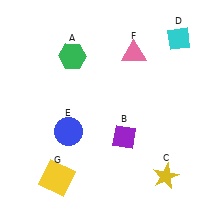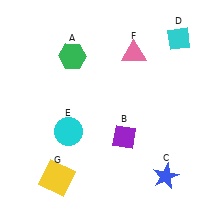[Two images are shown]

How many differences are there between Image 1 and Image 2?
There are 2 differences between the two images.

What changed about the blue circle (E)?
In Image 1, E is blue. In Image 2, it changed to cyan.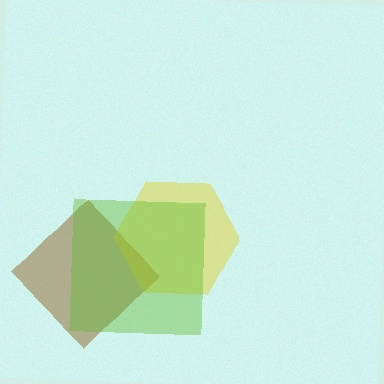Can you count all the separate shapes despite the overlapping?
Yes, there are 3 separate shapes.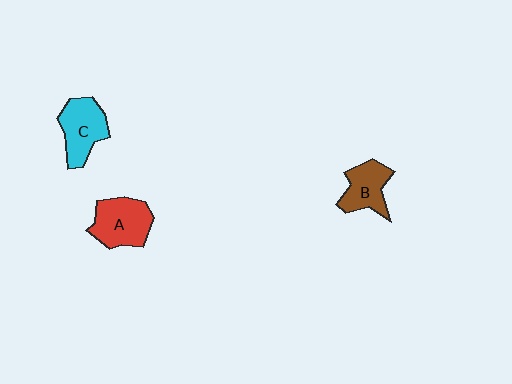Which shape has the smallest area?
Shape B (brown).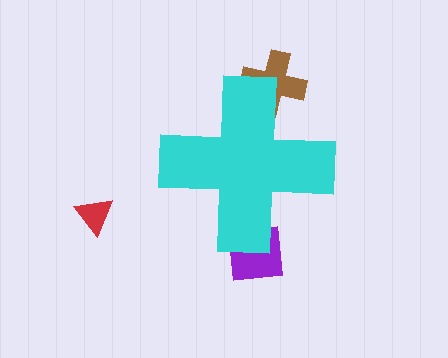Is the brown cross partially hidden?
Yes, the brown cross is partially hidden behind the cyan cross.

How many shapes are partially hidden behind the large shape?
2 shapes are partially hidden.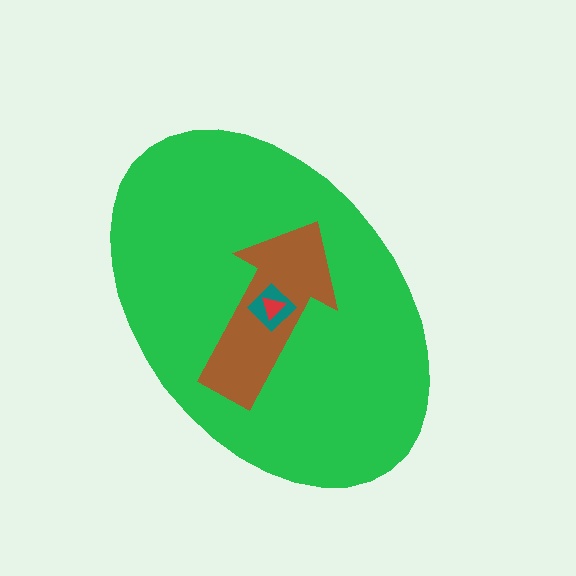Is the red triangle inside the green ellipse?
Yes.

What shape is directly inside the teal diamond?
The red triangle.